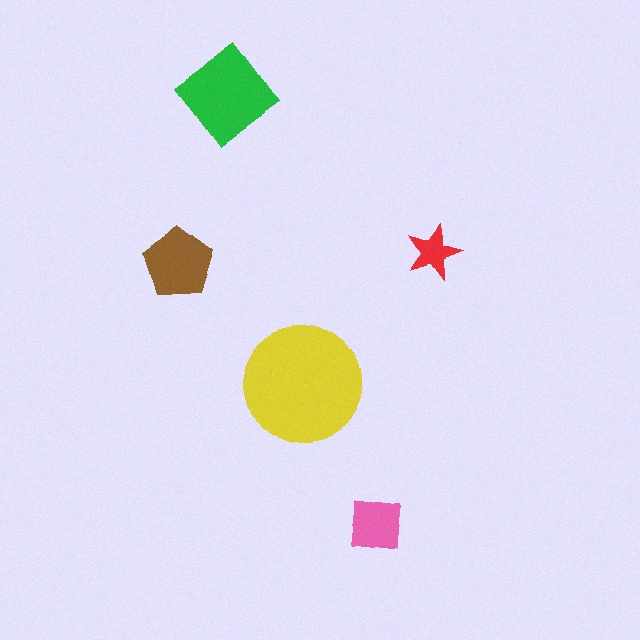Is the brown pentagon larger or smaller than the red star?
Larger.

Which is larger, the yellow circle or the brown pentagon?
The yellow circle.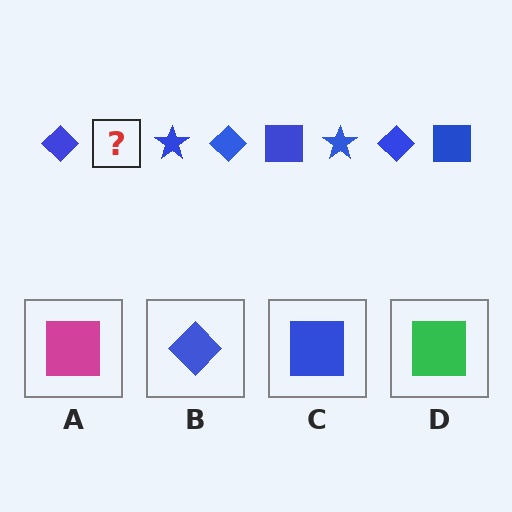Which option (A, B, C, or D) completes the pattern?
C.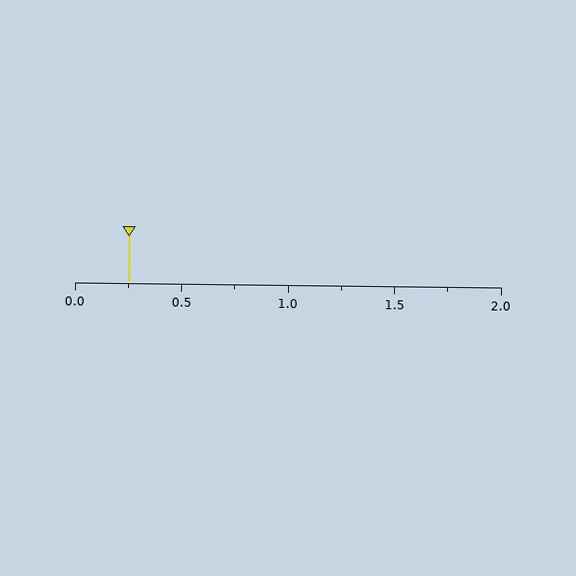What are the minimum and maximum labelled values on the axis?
The axis runs from 0.0 to 2.0.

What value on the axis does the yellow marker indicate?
The marker indicates approximately 0.25.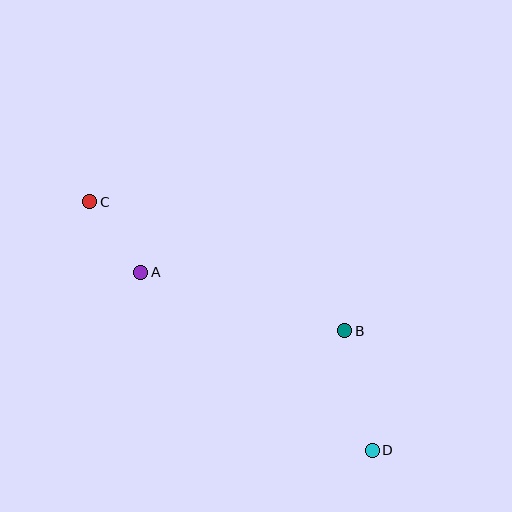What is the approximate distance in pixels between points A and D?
The distance between A and D is approximately 292 pixels.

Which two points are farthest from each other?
Points C and D are farthest from each other.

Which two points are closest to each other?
Points A and C are closest to each other.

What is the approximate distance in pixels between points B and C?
The distance between B and C is approximately 286 pixels.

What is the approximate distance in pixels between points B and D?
The distance between B and D is approximately 123 pixels.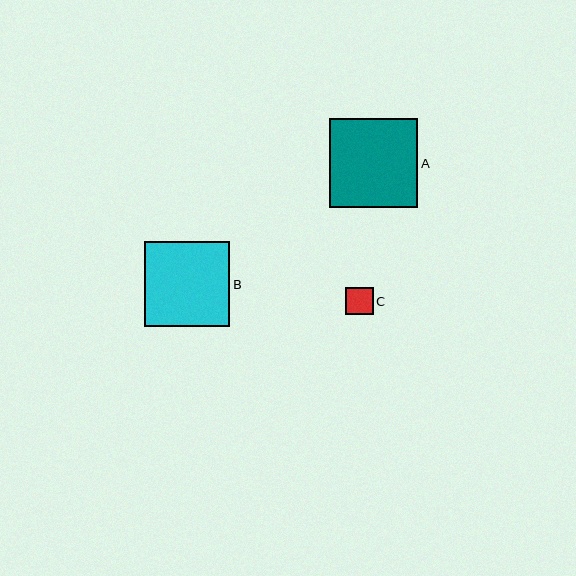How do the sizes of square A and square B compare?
Square A and square B are approximately the same size.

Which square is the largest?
Square A is the largest with a size of approximately 88 pixels.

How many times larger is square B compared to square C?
Square B is approximately 3.1 times the size of square C.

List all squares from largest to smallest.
From largest to smallest: A, B, C.